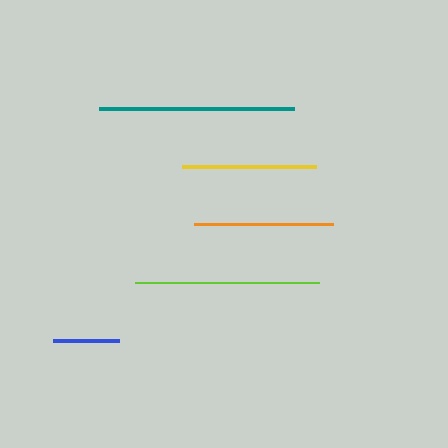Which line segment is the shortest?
The blue line is the shortest at approximately 66 pixels.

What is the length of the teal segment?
The teal segment is approximately 195 pixels long.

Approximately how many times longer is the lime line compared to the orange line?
The lime line is approximately 1.3 times the length of the orange line.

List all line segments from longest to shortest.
From longest to shortest: teal, lime, orange, yellow, blue.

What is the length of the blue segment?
The blue segment is approximately 66 pixels long.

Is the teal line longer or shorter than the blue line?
The teal line is longer than the blue line.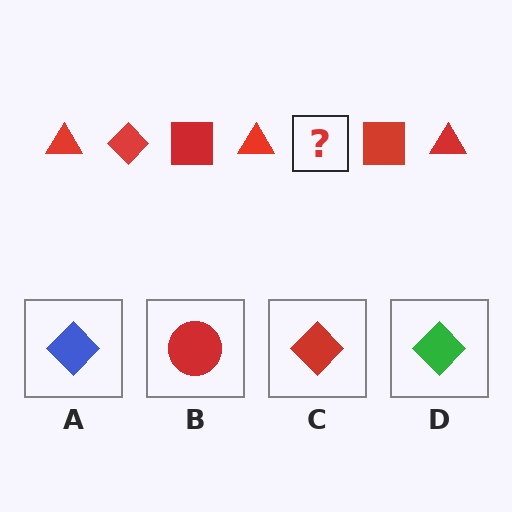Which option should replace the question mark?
Option C.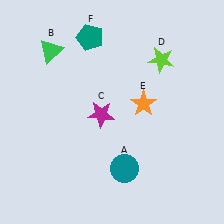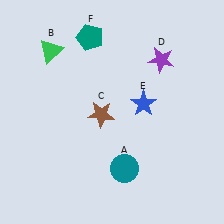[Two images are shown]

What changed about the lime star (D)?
In Image 1, D is lime. In Image 2, it changed to purple.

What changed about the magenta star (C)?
In Image 1, C is magenta. In Image 2, it changed to brown.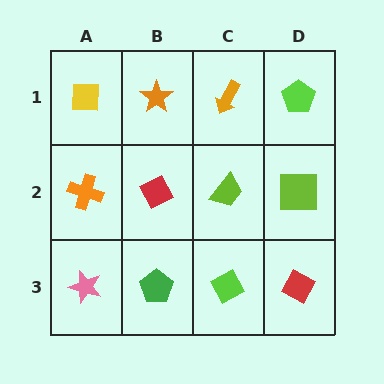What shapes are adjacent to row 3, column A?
An orange cross (row 2, column A), a green pentagon (row 3, column B).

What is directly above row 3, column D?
A lime square.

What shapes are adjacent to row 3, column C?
A lime trapezoid (row 2, column C), a green pentagon (row 3, column B), a red diamond (row 3, column D).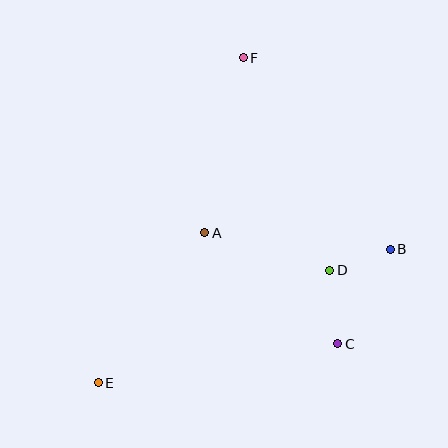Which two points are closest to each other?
Points B and D are closest to each other.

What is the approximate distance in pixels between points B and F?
The distance between B and F is approximately 242 pixels.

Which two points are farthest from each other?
Points E and F are farthest from each other.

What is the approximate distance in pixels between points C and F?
The distance between C and F is approximately 301 pixels.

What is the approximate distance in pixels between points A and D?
The distance between A and D is approximately 130 pixels.